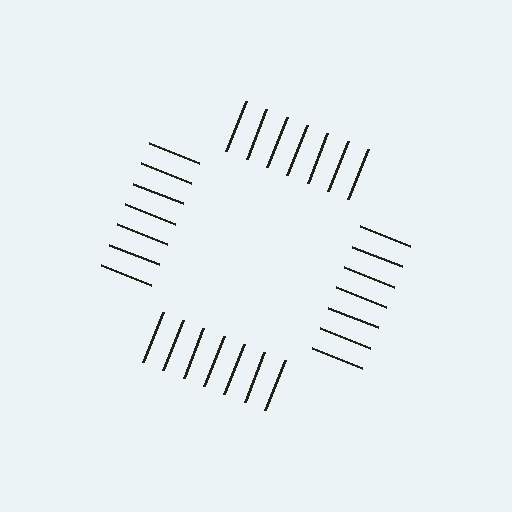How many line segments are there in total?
28 — 7 along each of the 4 edges.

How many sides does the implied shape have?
4 sides — the line-ends trace a square.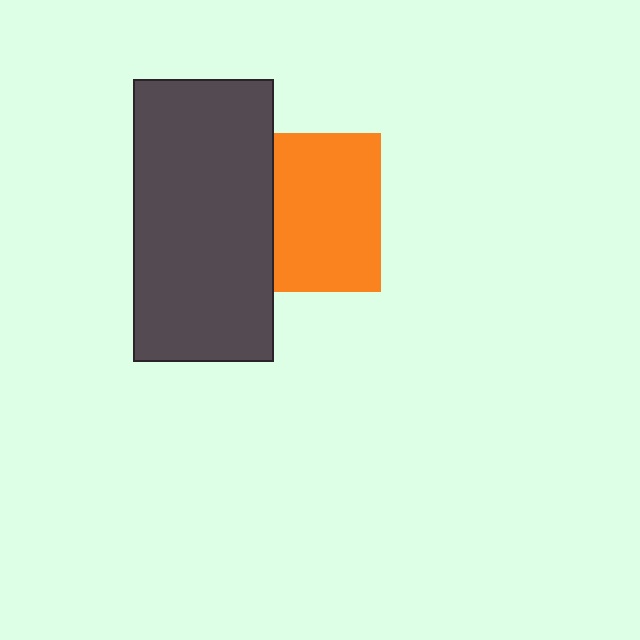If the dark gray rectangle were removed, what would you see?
You would see the complete orange square.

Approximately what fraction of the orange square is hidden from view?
Roughly 32% of the orange square is hidden behind the dark gray rectangle.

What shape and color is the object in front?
The object in front is a dark gray rectangle.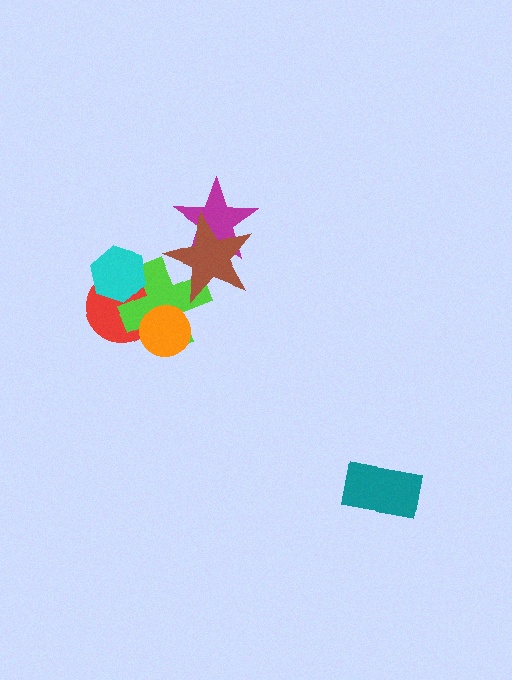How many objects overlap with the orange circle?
2 objects overlap with the orange circle.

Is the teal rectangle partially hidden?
No, no other shape covers it.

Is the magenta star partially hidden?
Yes, it is partially covered by another shape.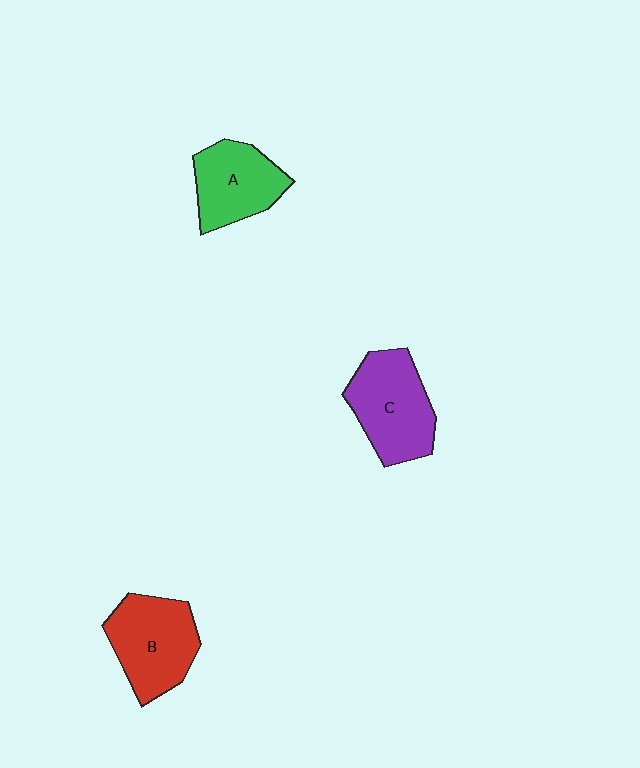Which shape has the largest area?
Shape C (purple).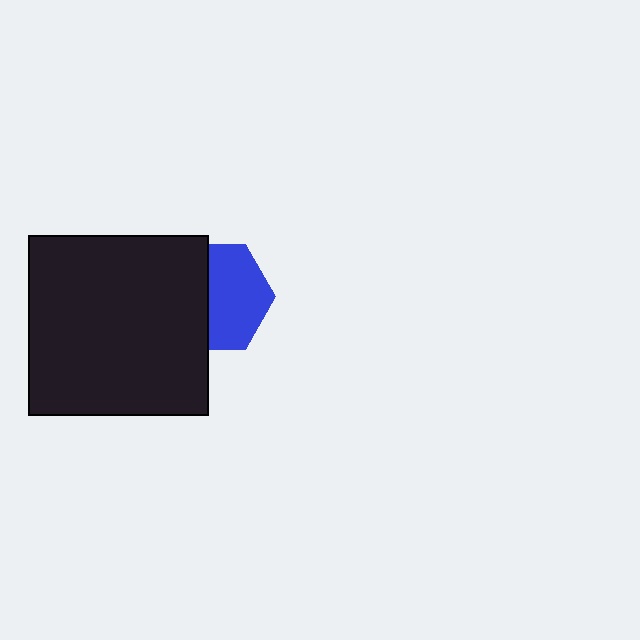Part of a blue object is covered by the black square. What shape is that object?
It is a hexagon.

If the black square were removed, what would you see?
You would see the complete blue hexagon.